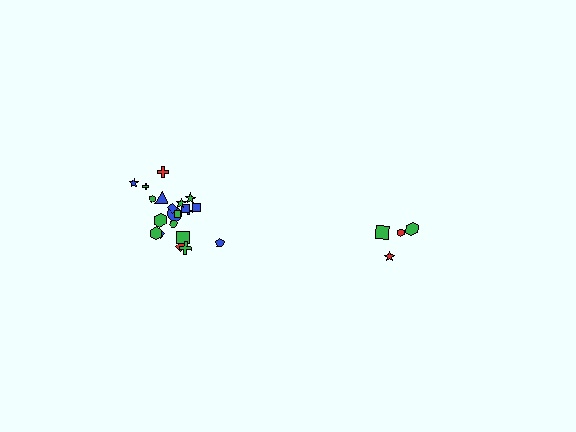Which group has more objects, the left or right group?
The left group.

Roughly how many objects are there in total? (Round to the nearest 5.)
Roughly 25 objects in total.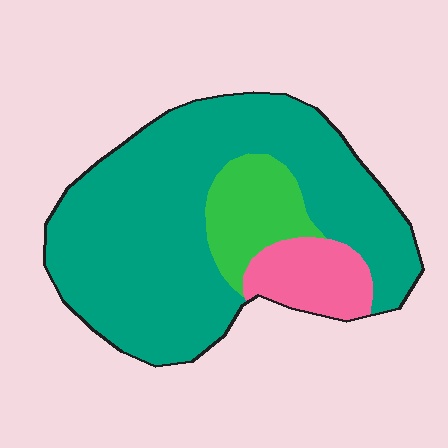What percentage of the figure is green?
Green takes up about one eighth (1/8) of the figure.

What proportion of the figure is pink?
Pink takes up less than a quarter of the figure.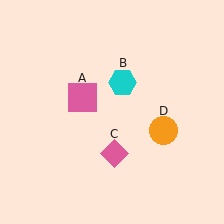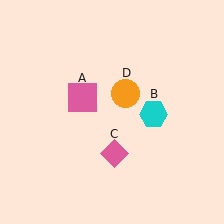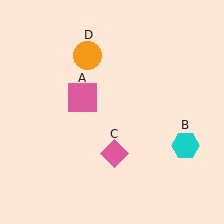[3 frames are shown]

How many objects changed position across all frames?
2 objects changed position: cyan hexagon (object B), orange circle (object D).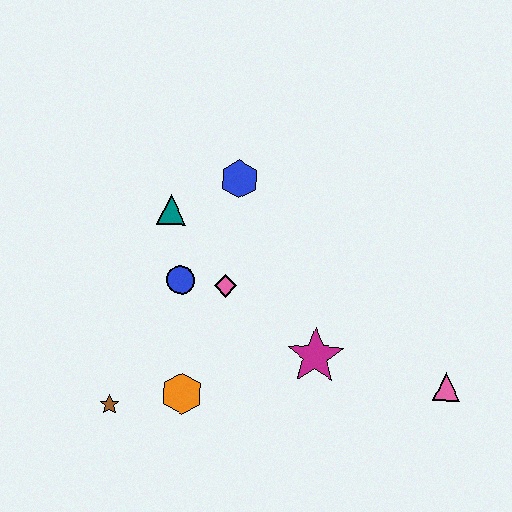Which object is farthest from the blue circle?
The pink triangle is farthest from the blue circle.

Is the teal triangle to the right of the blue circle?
No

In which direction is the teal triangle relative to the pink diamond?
The teal triangle is above the pink diamond.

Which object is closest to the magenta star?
The pink diamond is closest to the magenta star.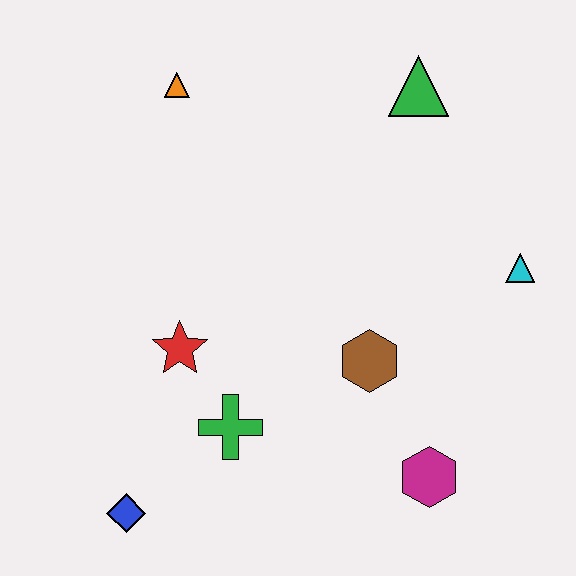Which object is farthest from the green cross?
The green triangle is farthest from the green cross.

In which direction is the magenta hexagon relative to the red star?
The magenta hexagon is to the right of the red star.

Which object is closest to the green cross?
The red star is closest to the green cross.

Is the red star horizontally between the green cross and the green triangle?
No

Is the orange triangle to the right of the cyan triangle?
No